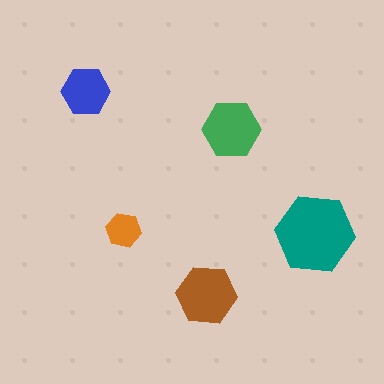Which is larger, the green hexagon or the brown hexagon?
The brown one.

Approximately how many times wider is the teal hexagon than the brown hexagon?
About 1.5 times wider.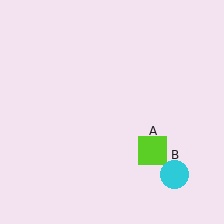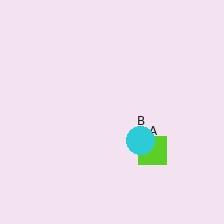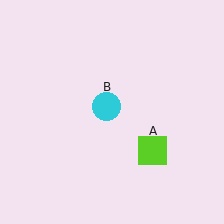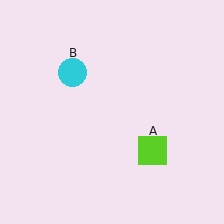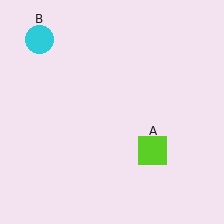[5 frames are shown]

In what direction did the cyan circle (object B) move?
The cyan circle (object B) moved up and to the left.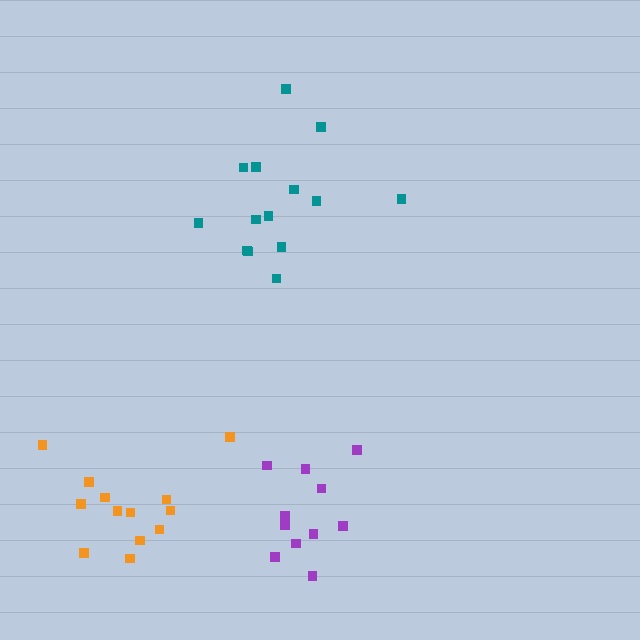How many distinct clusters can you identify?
There are 3 distinct clusters.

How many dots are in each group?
Group 1: 11 dots, Group 2: 14 dots, Group 3: 13 dots (38 total).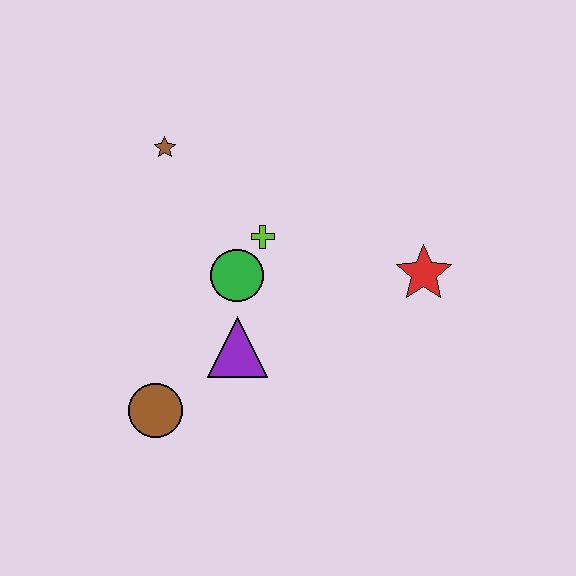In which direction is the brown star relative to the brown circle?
The brown star is above the brown circle.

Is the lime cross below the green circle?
No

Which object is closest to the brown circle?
The purple triangle is closest to the brown circle.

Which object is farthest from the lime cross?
The brown circle is farthest from the lime cross.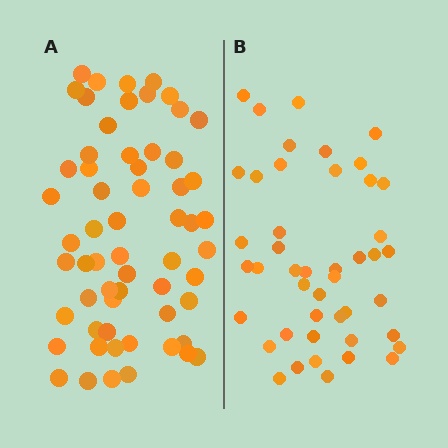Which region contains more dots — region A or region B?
Region A (the left region) has more dots.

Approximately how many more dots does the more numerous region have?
Region A has approximately 15 more dots than region B.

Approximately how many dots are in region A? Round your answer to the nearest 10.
About 60 dots.